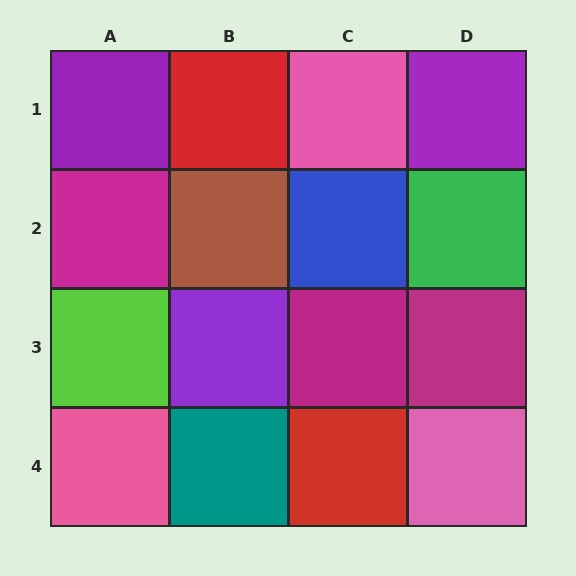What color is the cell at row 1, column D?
Purple.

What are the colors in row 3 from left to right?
Lime, purple, magenta, magenta.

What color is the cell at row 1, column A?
Purple.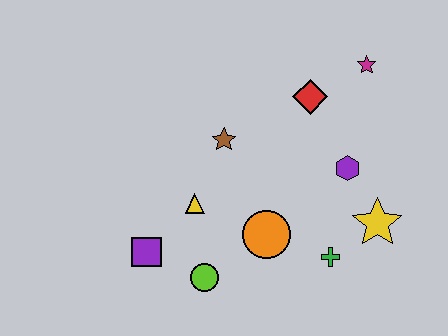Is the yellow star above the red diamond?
No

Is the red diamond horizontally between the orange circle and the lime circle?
No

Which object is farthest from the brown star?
The yellow star is farthest from the brown star.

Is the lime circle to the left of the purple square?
No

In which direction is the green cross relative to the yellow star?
The green cross is to the left of the yellow star.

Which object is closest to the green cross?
The yellow star is closest to the green cross.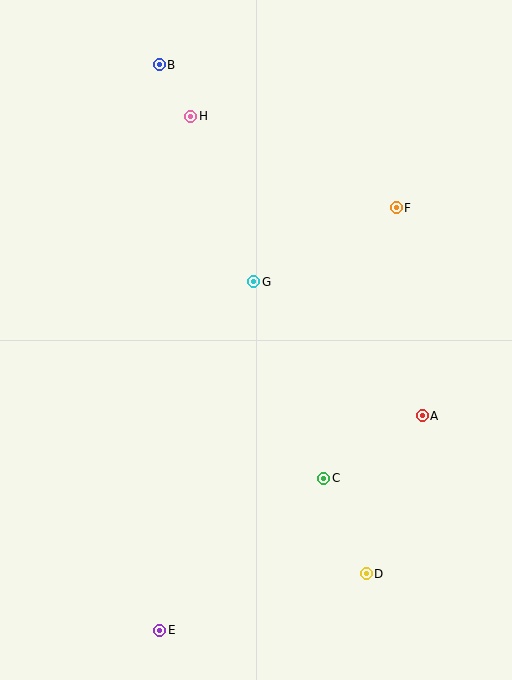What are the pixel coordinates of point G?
Point G is at (254, 282).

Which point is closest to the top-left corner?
Point B is closest to the top-left corner.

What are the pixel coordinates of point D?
Point D is at (366, 574).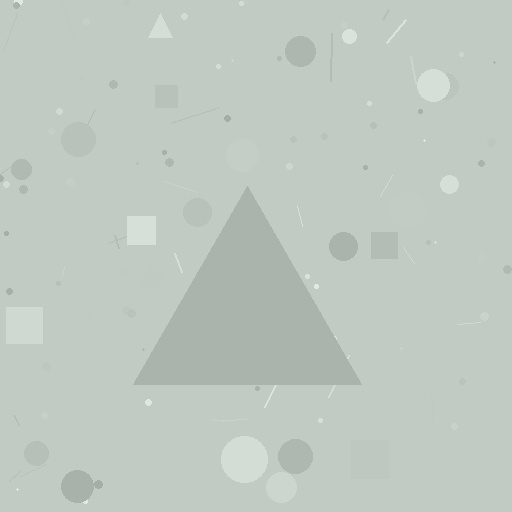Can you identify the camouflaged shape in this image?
The camouflaged shape is a triangle.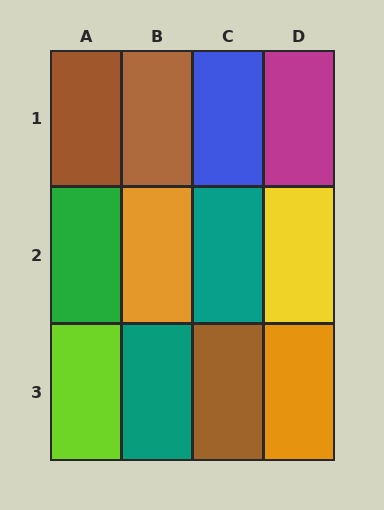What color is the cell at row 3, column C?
Brown.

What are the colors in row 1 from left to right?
Brown, brown, blue, magenta.